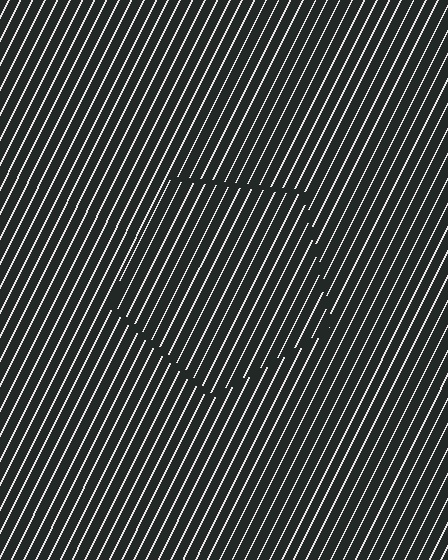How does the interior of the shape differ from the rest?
The interior of the shape contains the same grating, shifted by half a period — the contour is defined by the phase discontinuity where line-ends from the inner and outer gratings abut.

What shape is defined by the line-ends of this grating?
An illusory pentagon. The interior of the shape contains the same grating, shifted by half a period — the contour is defined by the phase discontinuity where line-ends from the inner and outer gratings abut.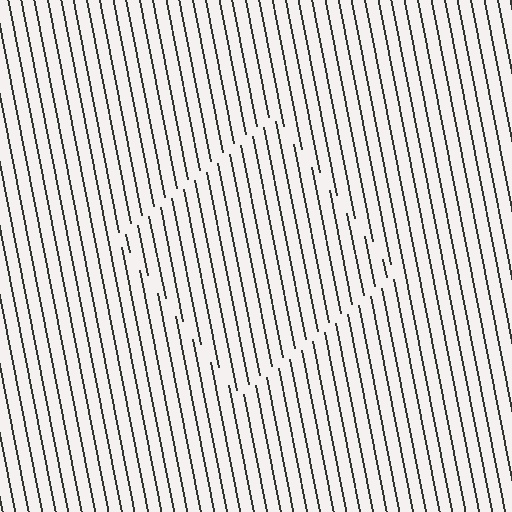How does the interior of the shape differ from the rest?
The interior of the shape contains the same grating, shifted by half a period — the contour is defined by the phase discontinuity where line-ends from the inner and outer gratings abut.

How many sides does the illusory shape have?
4 sides — the line-ends trace a square.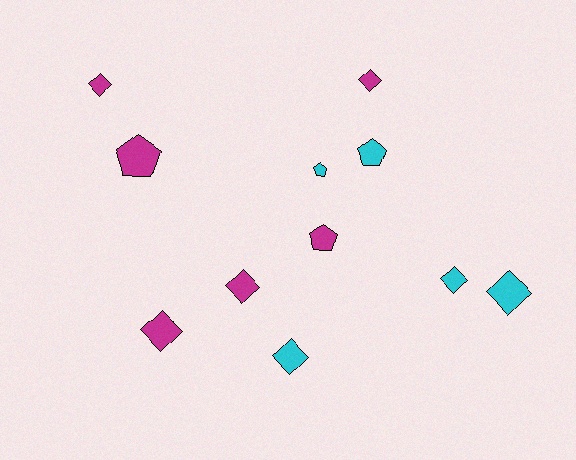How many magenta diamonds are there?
There are 4 magenta diamonds.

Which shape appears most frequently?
Diamond, with 7 objects.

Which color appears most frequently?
Magenta, with 6 objects.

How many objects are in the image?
There are 11 objects.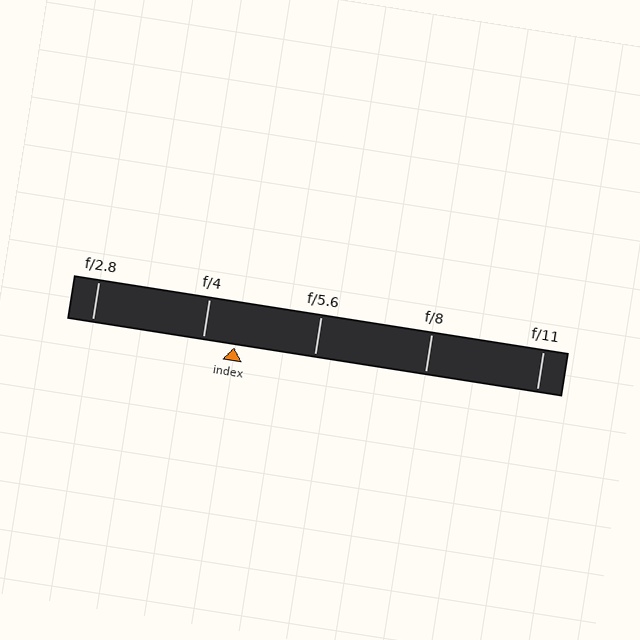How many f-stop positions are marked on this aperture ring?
There are 5 f-stop positions marked.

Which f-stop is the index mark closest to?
The index mark is closest to f/4.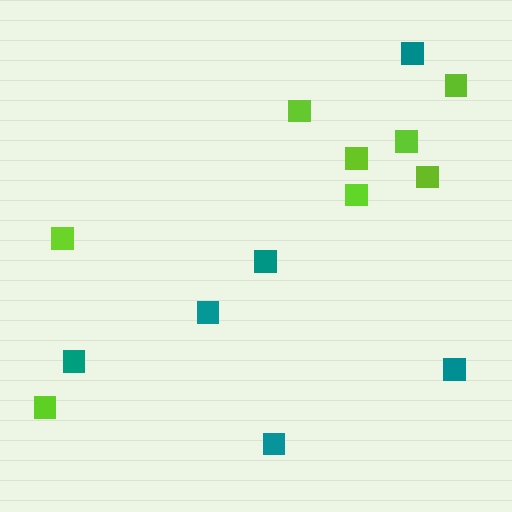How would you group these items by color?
There are 2 groups: one group of teal squares (6) and one group of lime squares (8).